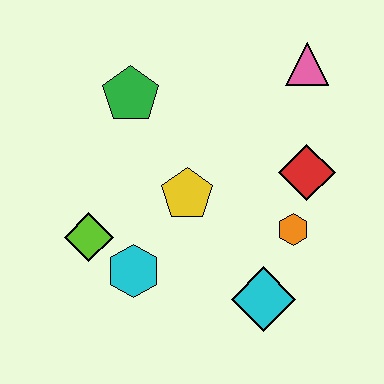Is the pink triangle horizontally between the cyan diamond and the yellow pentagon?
No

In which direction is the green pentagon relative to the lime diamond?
The green pentagon is above the lime diamond.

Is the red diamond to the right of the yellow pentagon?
Yes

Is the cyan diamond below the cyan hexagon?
Yes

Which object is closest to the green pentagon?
The yellow pentagon is closest to the green pentagon.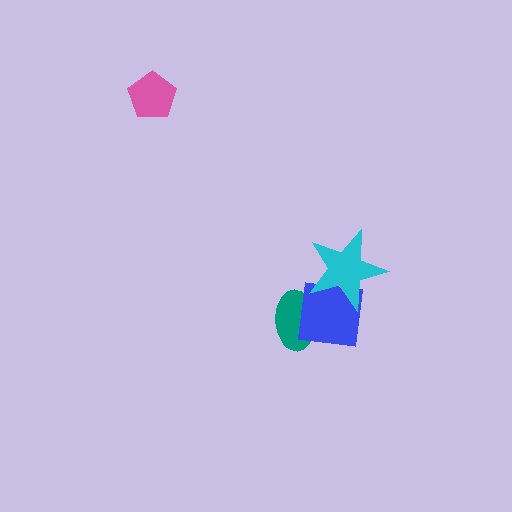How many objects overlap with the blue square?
2 objects overlap with the blue square.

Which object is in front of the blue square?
The cyan star is in front of the blue square.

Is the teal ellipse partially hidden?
Yes, it is partially covered by another shape.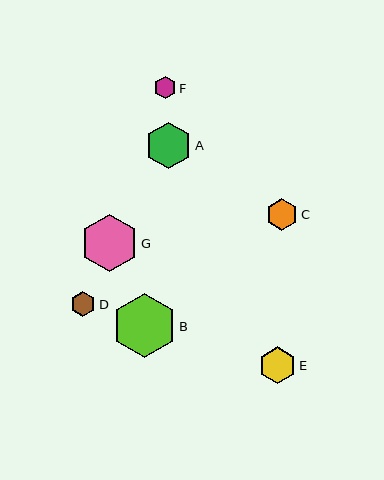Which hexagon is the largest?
Hexagon B is the largest with a size of approximately 64 pixels.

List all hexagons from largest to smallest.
From largest to smallest: B, G, A, E, C, D, F.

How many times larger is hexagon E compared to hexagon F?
Hexagon E is approximately 1.6 times the size of hexagon F.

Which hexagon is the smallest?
Hexagon F is the smallest with a size of approximately 22 pixels.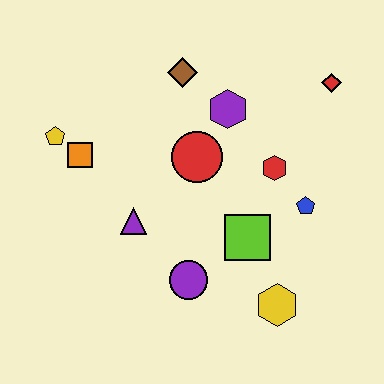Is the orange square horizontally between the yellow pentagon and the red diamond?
Yes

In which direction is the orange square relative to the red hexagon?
The orange square is to the left of the red hexagon.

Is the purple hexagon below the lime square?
No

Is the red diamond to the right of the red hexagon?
Yes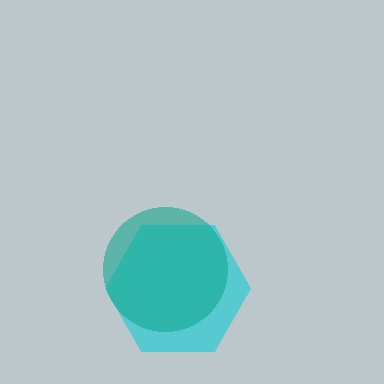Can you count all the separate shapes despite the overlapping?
Yes, there are 2 separate shapes.